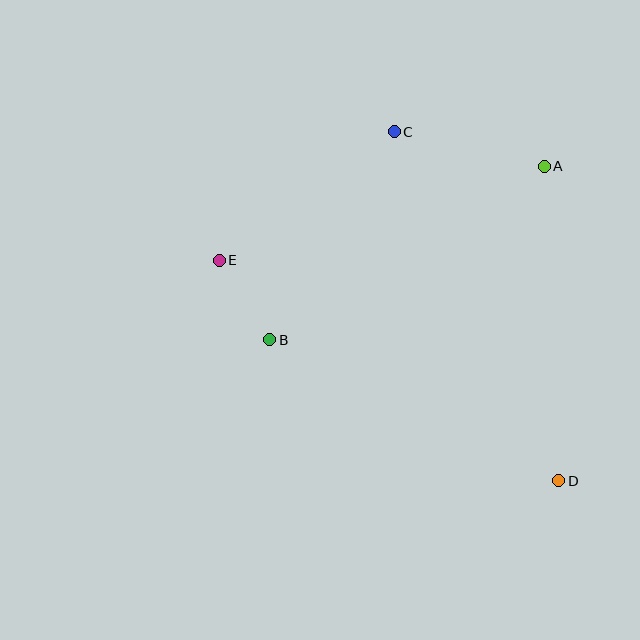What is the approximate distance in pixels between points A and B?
The distance between A and B is approximately 325 pixels.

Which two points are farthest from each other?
Points D and E are farthest from each other.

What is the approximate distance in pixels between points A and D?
The distance between A and D is approximately 315 pixels.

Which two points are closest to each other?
Points B and E are closest to each other.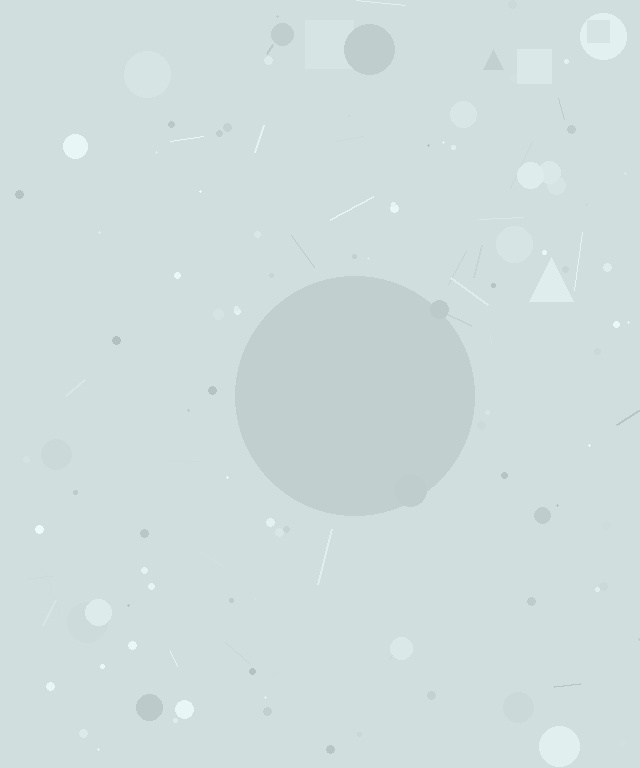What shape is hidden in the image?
A circle is hidden in the image.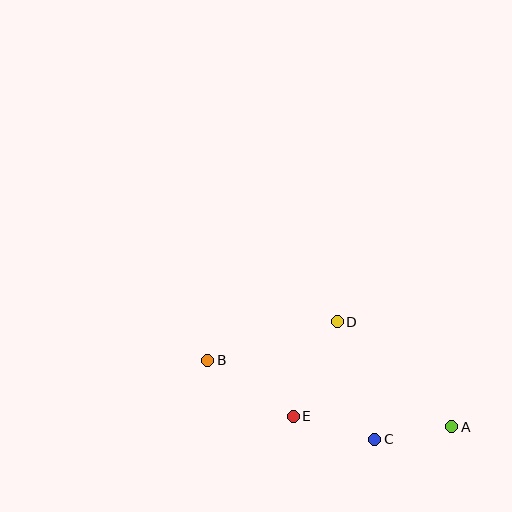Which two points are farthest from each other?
Points A and B are farthest from each other.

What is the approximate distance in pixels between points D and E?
The distance between D and E is approximately 104 pixels.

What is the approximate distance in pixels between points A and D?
The distance between A and D is approximately 155 pixels.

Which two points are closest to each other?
Points A and C are closest to each other.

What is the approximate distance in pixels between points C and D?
The distance between C and D is approximately 123 pixels.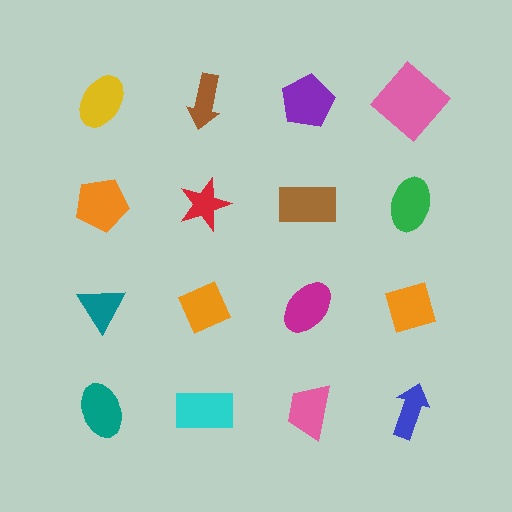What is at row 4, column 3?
A pink trapezoid.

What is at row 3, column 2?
An orange diamond.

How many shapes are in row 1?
4 shapes.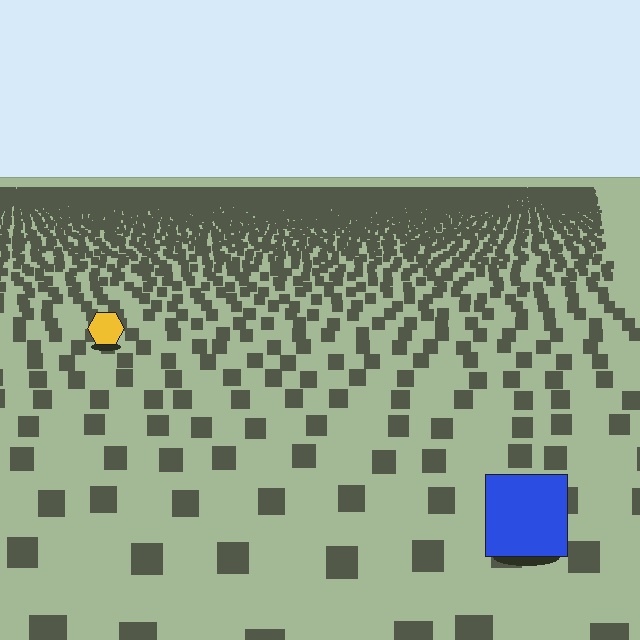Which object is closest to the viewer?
The blue square is closest. The texture marks near it are larger and more spread out.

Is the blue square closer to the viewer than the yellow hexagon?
Yes. The blue square is closer — you can tell from the texture gradient: the ground texture is coarser near it.